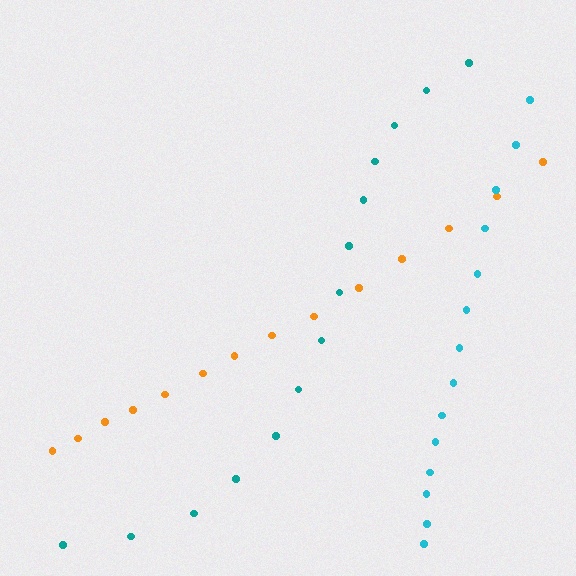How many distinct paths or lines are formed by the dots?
There are 3 distinct paths.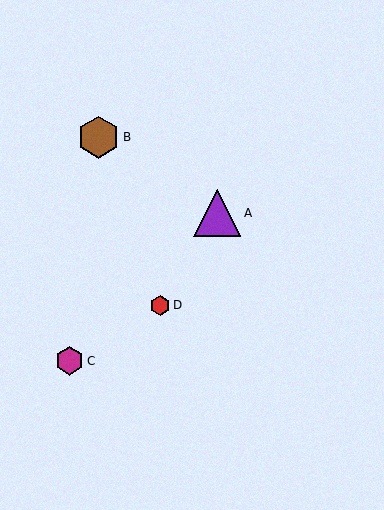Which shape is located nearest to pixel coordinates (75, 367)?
The magenta hexagon (labeled C) at (70, 361) is nearest to that location.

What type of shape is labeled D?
Shape D is a red hexagon.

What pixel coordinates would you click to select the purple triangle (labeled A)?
Click at (217, 213) to select the purple triangle A.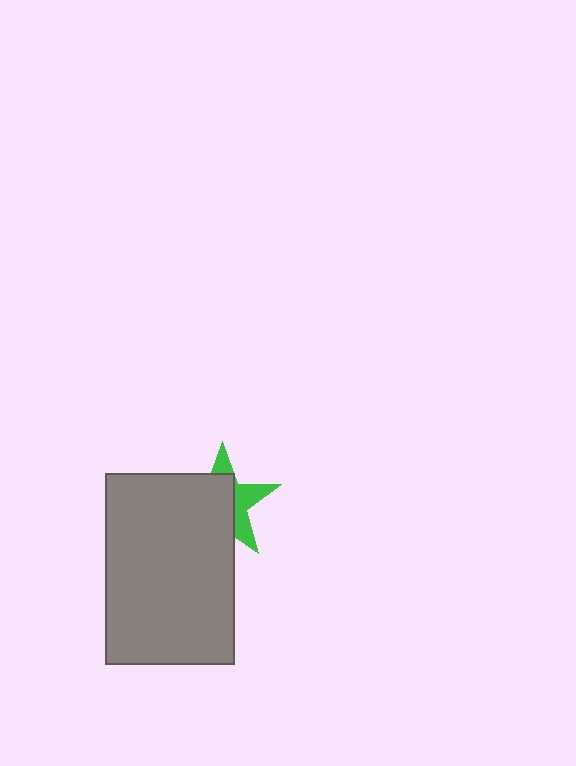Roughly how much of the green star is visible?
A small part of it is visible (roughly 38%).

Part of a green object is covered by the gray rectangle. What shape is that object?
It is a star.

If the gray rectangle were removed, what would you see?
You would see the complete green star.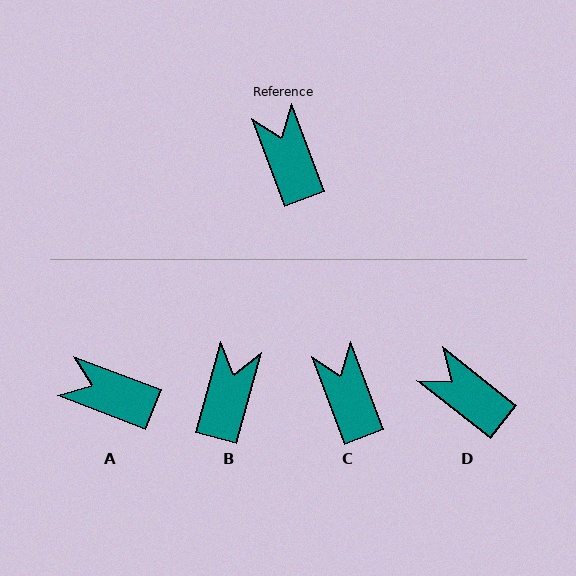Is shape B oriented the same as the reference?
No, it is off by about 36 degrees.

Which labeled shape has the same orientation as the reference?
C.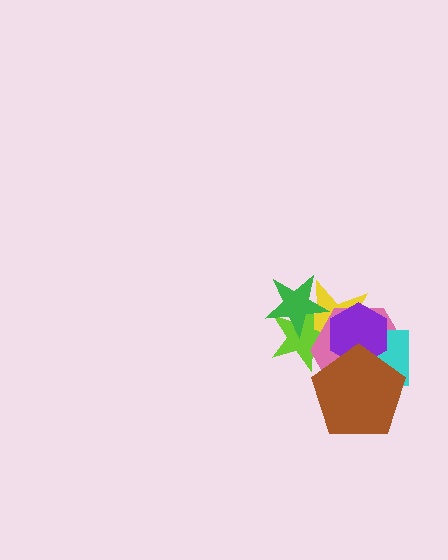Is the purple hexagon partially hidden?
Yes, it is partially covered by another shape.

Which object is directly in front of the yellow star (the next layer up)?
The lime star is directly in front of the yellow star.